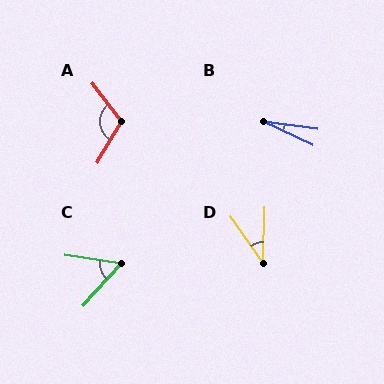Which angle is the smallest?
B, at approximately 17 degrees.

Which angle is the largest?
A, at approximately 113 degrees.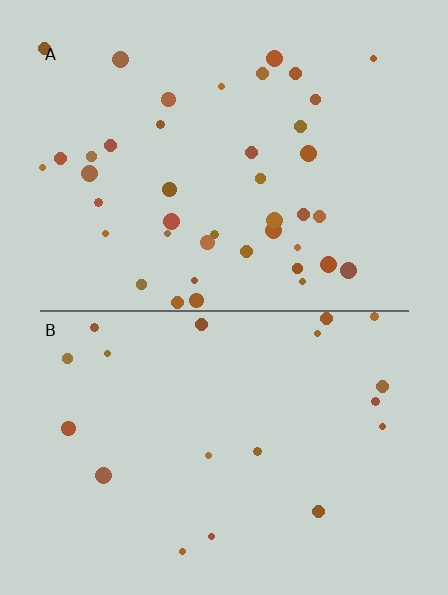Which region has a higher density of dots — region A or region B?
A (the top).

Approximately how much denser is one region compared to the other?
Approximately 2.1× — region A over region B.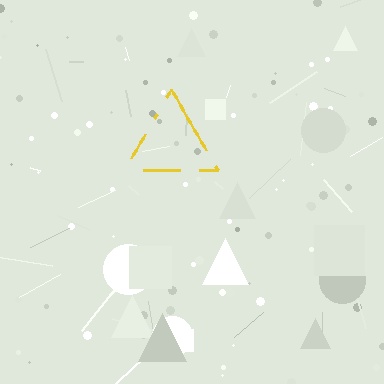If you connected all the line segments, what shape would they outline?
They would outline a triangle.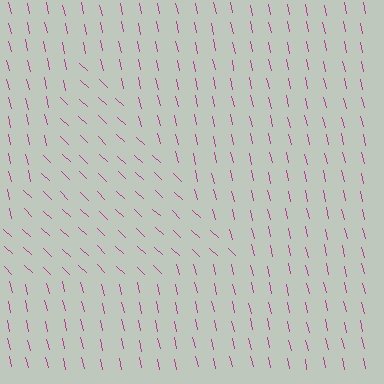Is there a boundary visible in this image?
Yes, there is a texture boundary formed by a change in line orientation.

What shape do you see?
I see a triangle.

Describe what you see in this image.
The image is filled with small magenta line segments. A triangle region in the image has lines oriented differently from the surrounding lines, creating a visible texture boundary.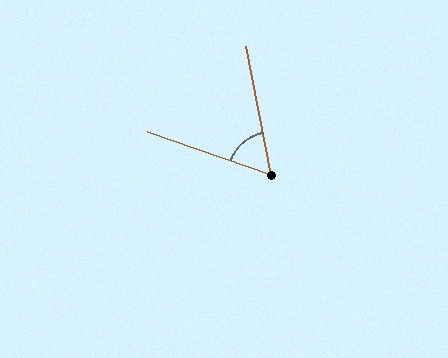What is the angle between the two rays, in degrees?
Approximately 60 degrees.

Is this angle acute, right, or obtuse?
It is acute.